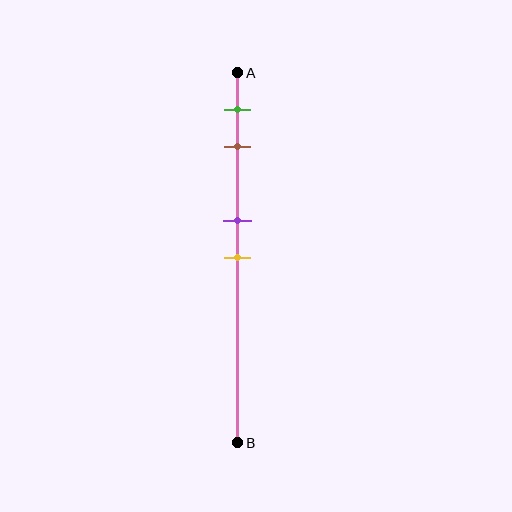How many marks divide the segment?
There are 4 marks dividing the segment.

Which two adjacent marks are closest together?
The purple and yellow marks are the closest adjacent pair.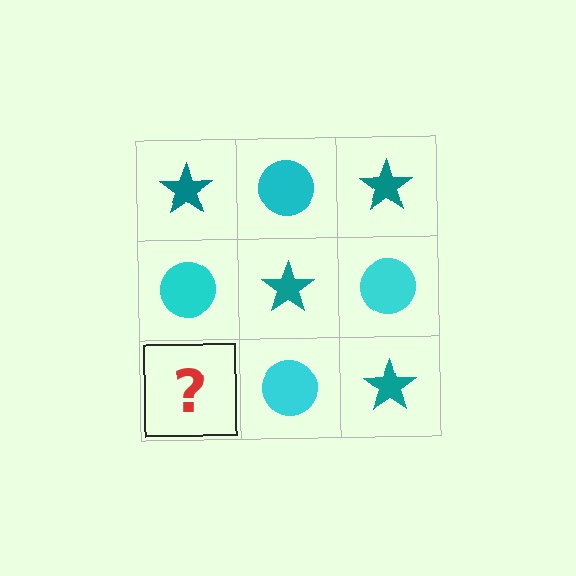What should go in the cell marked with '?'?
The missing cell should contain a teal star.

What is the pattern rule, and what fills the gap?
The rule is that it alternates teal star and cyan circle in a checkerboard pattern. The gap should be filled with a teal star.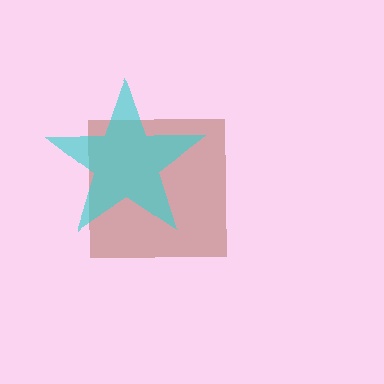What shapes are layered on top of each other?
The layered shapes are: a brown square, a cyan star.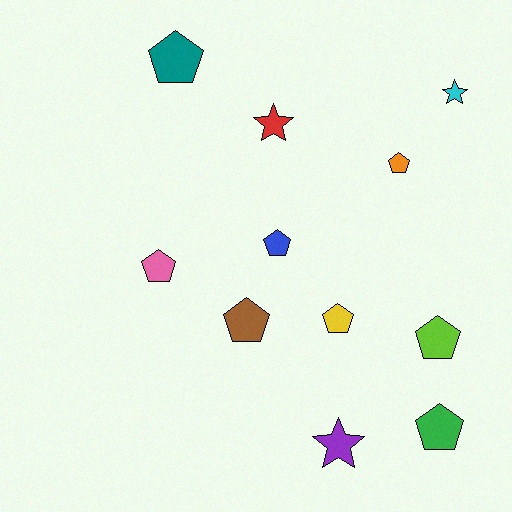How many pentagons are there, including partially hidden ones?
There are 8 pentagons.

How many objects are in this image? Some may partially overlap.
There are 11 objects.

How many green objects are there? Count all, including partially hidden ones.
There is 1 green object.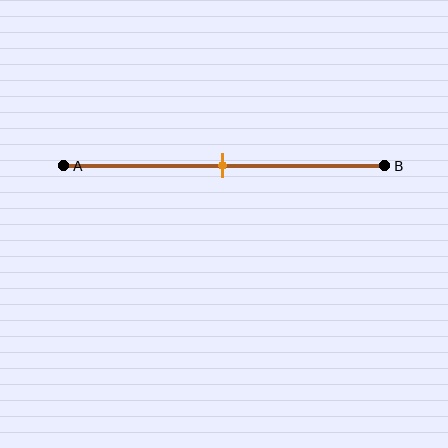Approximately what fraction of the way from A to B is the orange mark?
The orange mark is approximately 50% of the way from A to B.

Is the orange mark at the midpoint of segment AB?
Yes, the mark is approximately at the midpoint.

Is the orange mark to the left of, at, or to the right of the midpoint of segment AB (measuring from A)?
The orange mark is approximately at the midpoint of segment AB.